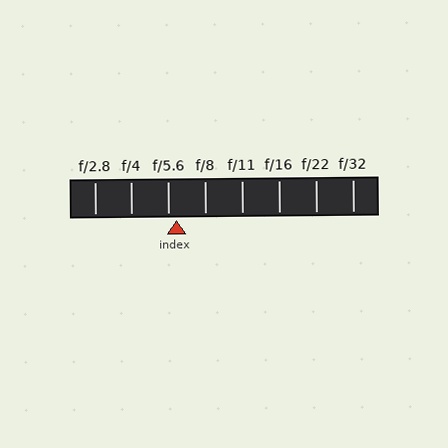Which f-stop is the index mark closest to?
The index mark is closest to f/5.6.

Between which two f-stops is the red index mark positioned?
The index mark is between f/5.6 and f/8.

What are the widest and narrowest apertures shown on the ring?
The widest aperture shown is f/2.8 and the narrowest is f/32.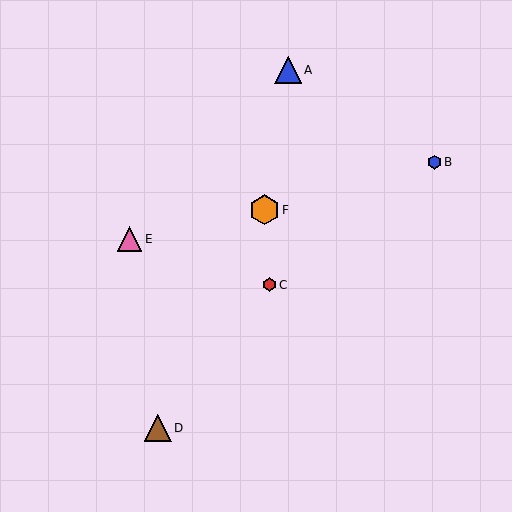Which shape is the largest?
The orange hexagon (labeled F) is the largest.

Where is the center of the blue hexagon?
The center of the blue hexagon is at (435, 162).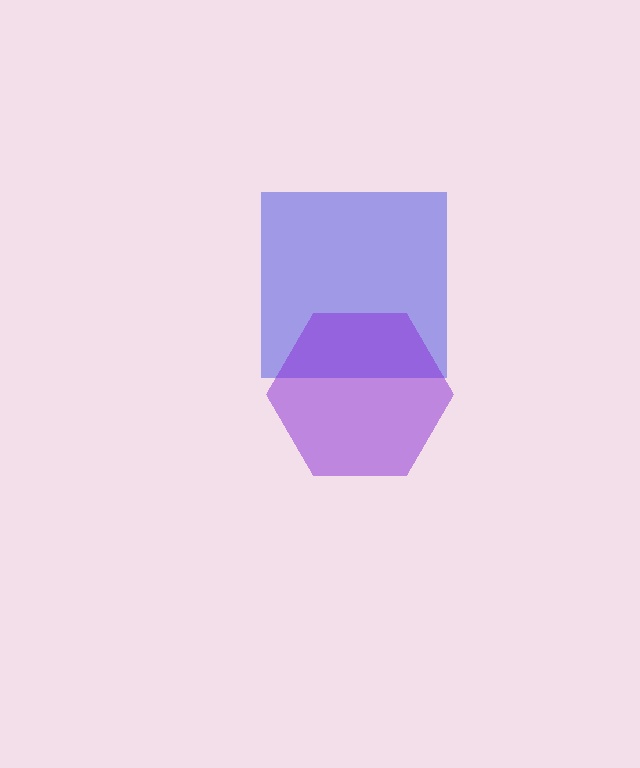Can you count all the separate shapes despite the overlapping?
Yes, there are 2 separate shapes.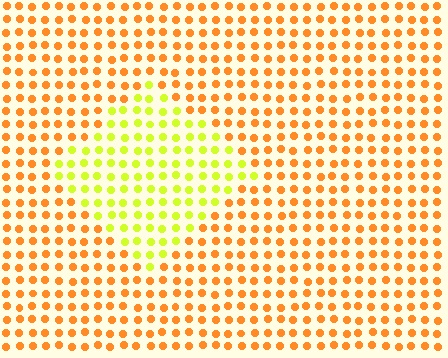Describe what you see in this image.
The image is filled with small orange elements in a uniform arrangement. A diamond-shaped region is visible where the elements are tinted to a slightly different hue, forming a subtle color boundary.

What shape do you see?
I see a diamond.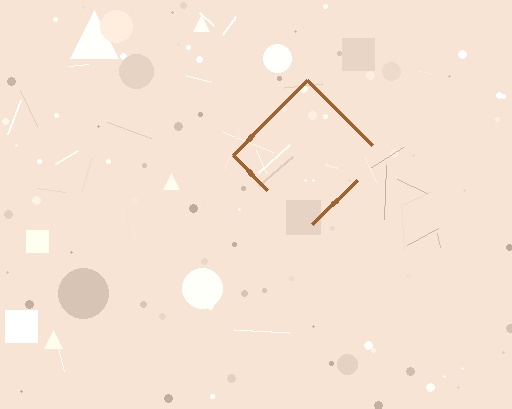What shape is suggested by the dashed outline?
The dashed outline suggests a diamond.